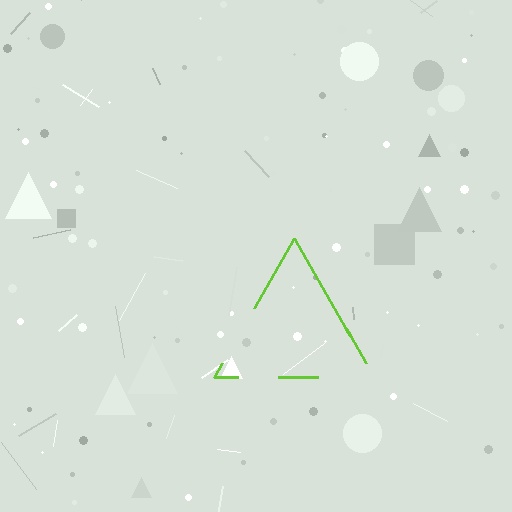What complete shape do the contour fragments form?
The contour fragments form a triangle.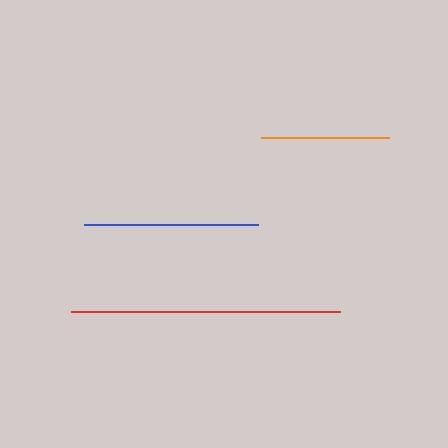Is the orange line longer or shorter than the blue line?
The blue line is longer than the orange line.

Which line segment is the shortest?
The orange line is the shortest at approximately 128 pixels.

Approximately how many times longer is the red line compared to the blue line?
The red line is approximately 1.5 times the length of the blue line.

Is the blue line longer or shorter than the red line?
The red line is longer than the blue line.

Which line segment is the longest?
The red line is the longest at approximately 269 pixels.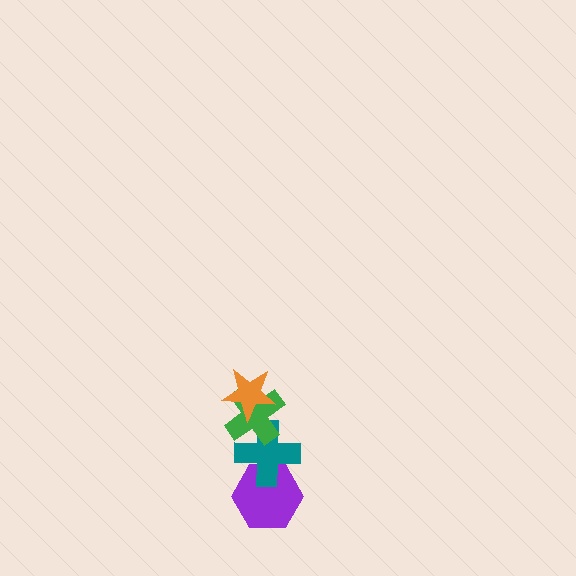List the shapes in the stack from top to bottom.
From top to bottom: the orange star, the green cross, the teal cross, the purple hexagon.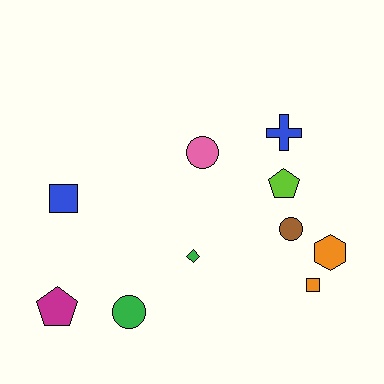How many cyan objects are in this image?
There are no cyan objects.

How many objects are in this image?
There are 10 objects.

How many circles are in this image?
There are 3 circles.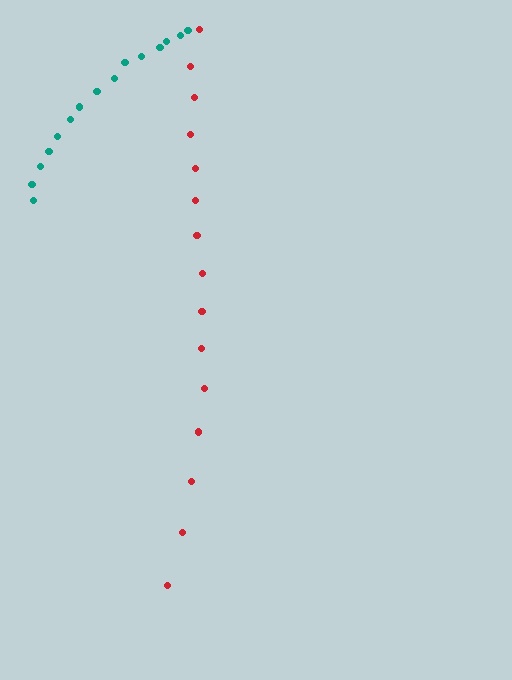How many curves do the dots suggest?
There are 2 distinct paths.